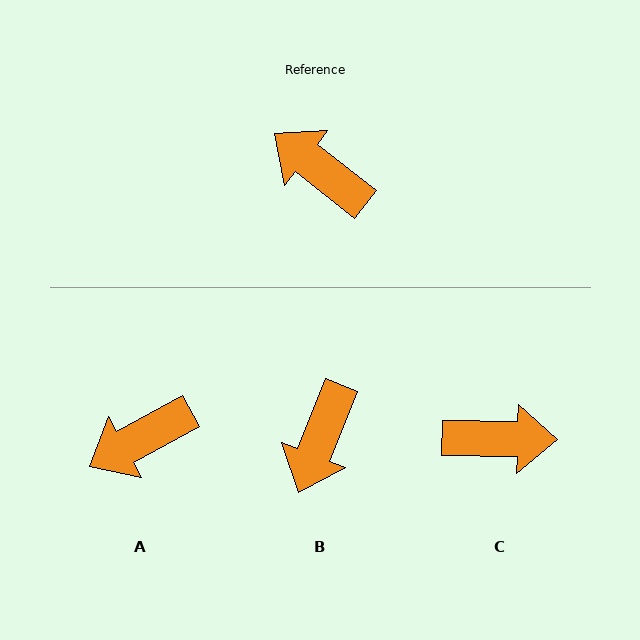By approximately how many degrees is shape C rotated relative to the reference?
Approximately 143 degrees clockwise.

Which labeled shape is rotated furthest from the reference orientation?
C, about 143 degrees away.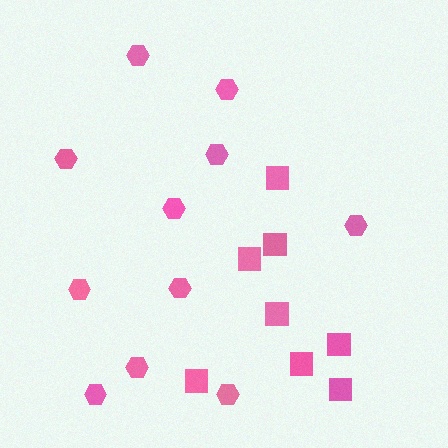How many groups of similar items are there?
There are 2 groups: one group of hexagons (11) and one group of squares (8).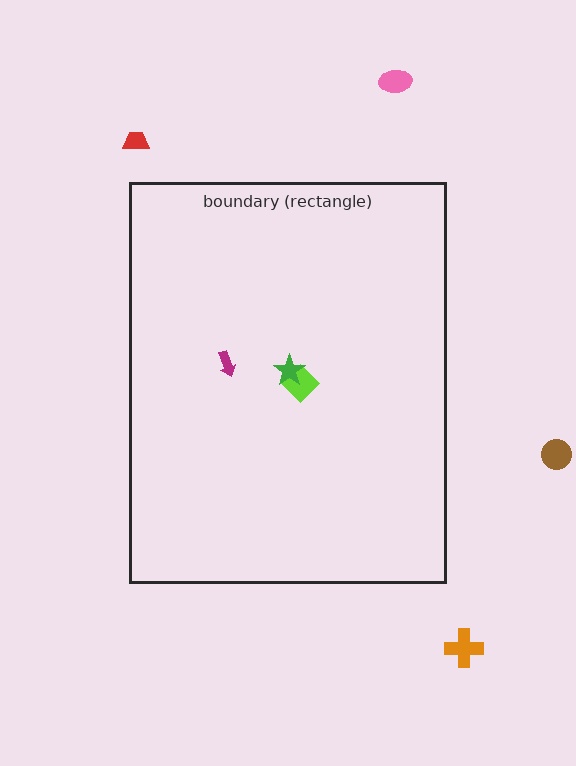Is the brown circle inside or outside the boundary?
Outside.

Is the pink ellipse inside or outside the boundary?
Outside.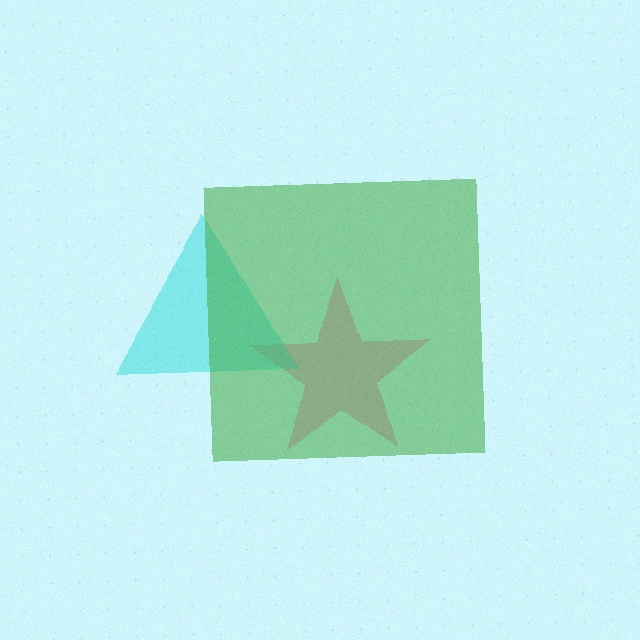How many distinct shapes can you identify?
There are 3 distinct shapes: a pink star, a cyan triangle, a green square.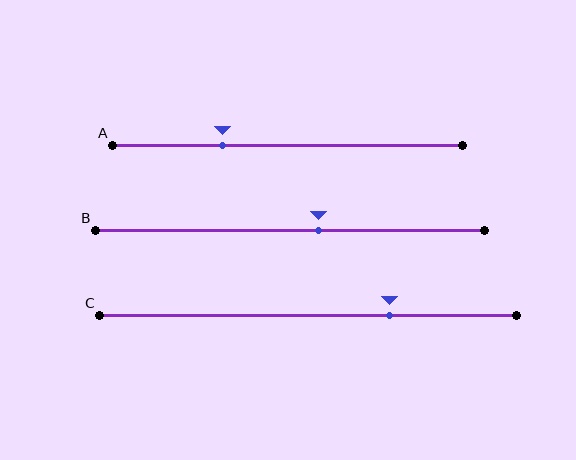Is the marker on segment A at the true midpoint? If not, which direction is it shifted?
No, the marker on segment A is shifted to the left by about 19% of the segment length.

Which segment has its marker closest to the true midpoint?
Segment B has its marker closest to the true midpoint.